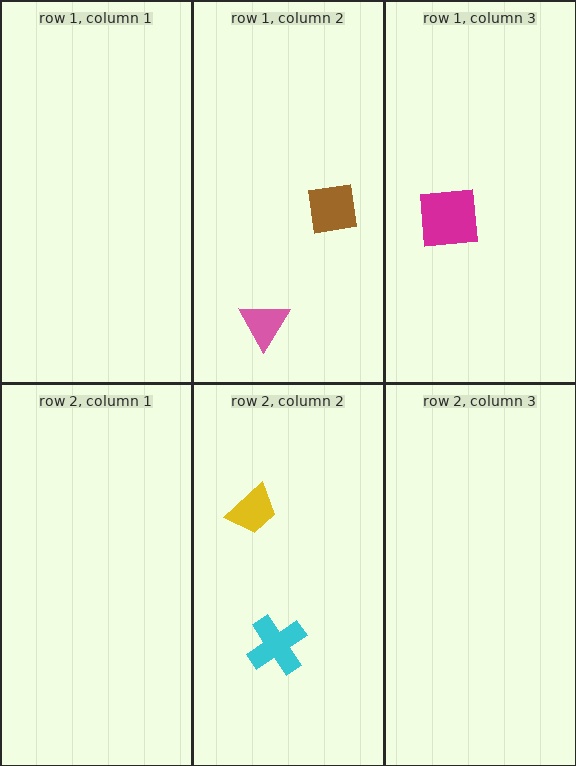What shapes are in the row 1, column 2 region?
The pink triangle, the brown square.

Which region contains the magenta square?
The row 1, column 3 region.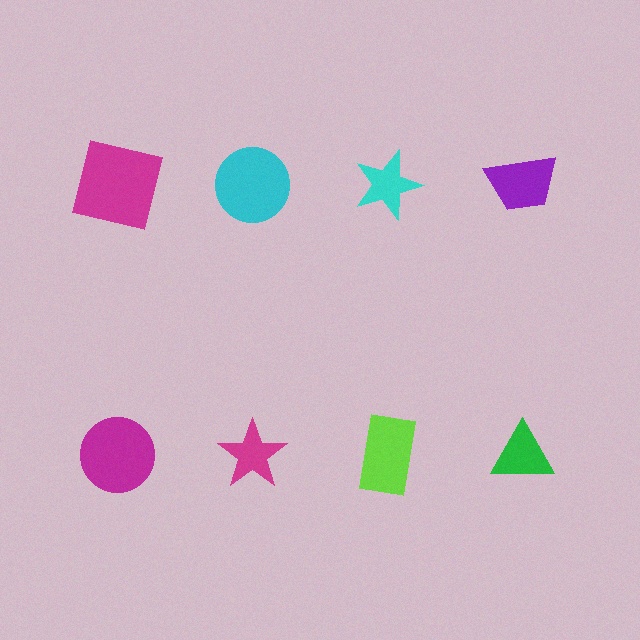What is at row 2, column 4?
A green triangle.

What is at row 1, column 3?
A cyan star.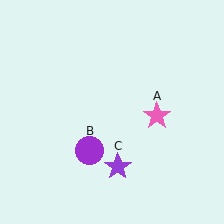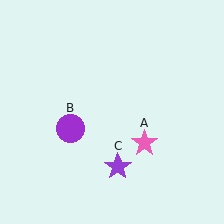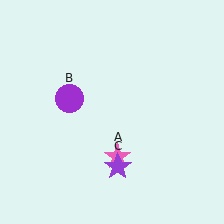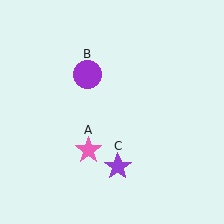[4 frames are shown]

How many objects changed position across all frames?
2 objects changed position: pink star (object A), purple circle (object B).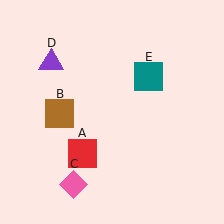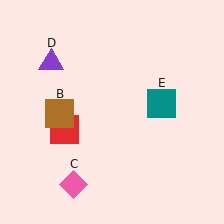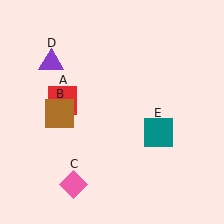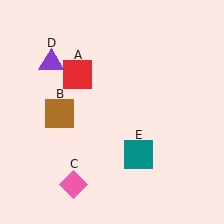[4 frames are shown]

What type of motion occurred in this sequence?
The red square (object A), teal square (object E) rotated clockwise around the center of the scene.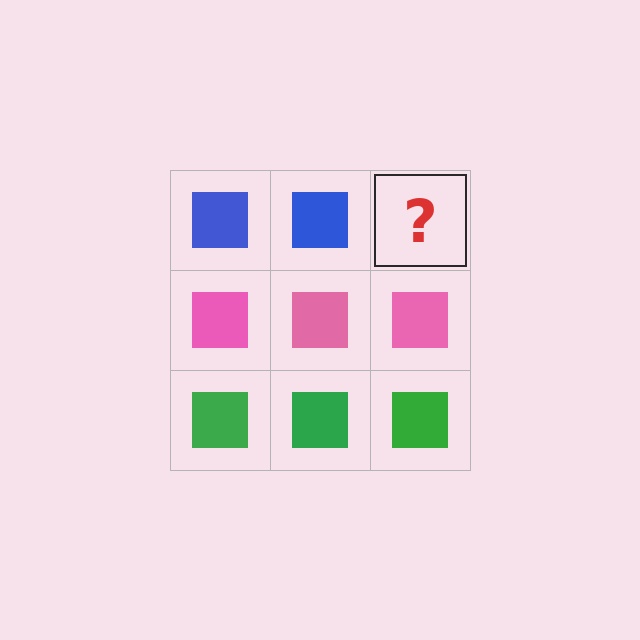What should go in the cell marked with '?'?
The missing cell should contain a blue square.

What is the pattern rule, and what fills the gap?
The rule is that each row has a consistent color. The gap should be filled with a blue square.